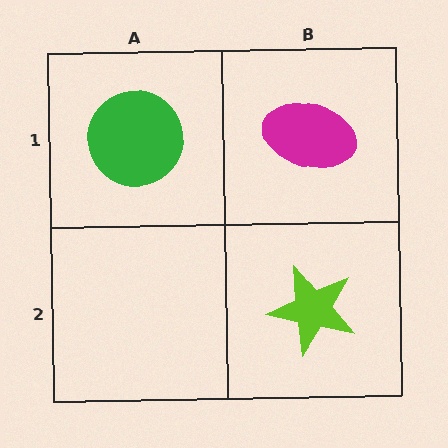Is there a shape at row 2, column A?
No, that cell is empty.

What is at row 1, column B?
A magenta ellipse.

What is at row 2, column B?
A lime star.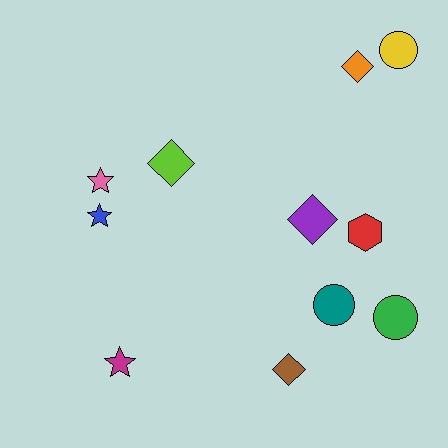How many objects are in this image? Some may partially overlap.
There are 11 objects.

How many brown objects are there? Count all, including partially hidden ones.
There is 1 brown object.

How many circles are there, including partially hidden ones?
There are 3 circles.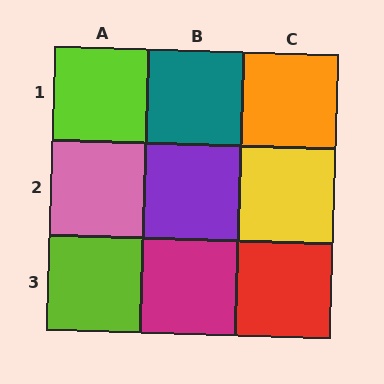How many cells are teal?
1 cell is teal.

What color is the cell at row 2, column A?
Pink.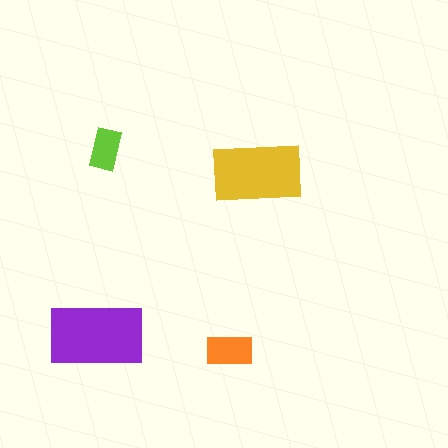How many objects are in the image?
There are 4 objects in the image.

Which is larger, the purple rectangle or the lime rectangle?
The purple one.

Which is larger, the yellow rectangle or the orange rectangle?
The yellow one.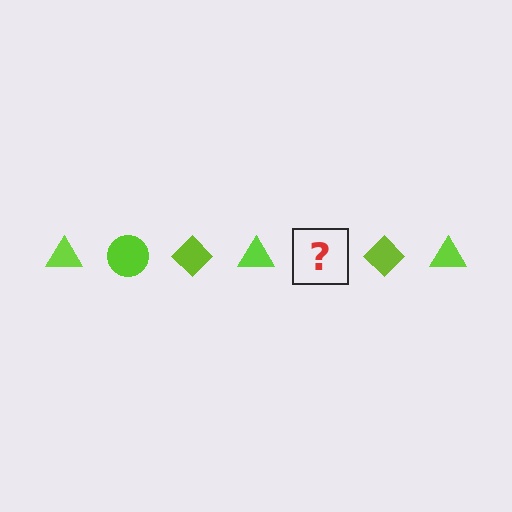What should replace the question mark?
The question mark should be replaced with a lime circle.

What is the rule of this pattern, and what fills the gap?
The rule is that the pattern cycles through triangle, circle, diamond shapes in lime. The gap should be filled with a lime circle.